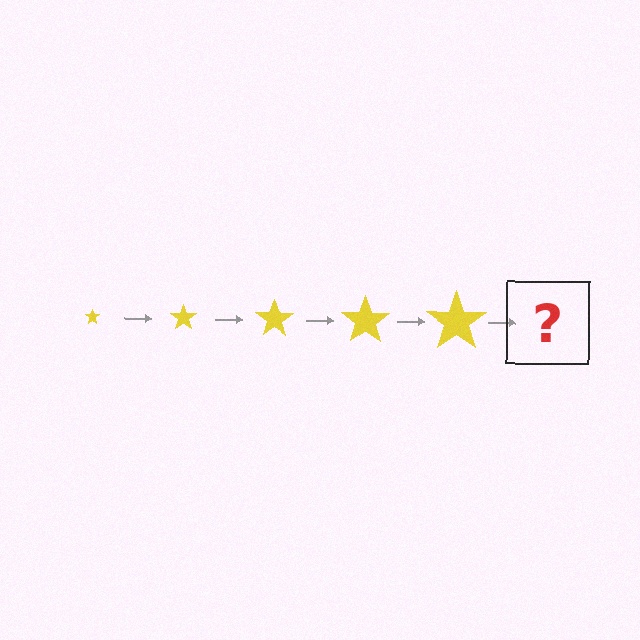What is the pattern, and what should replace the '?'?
The pattern is that the star gets progressively larger each step. The '?' should be a yellow star, larger than the previous one.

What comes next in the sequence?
The next element should be a yellow star, larger than the previous one.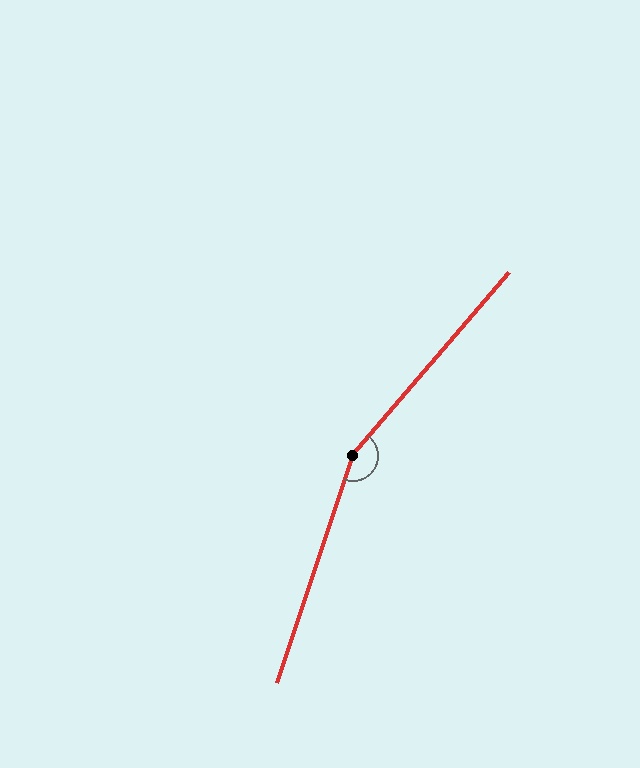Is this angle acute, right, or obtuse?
It is obtuse.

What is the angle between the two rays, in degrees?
Approximately 158 degrees.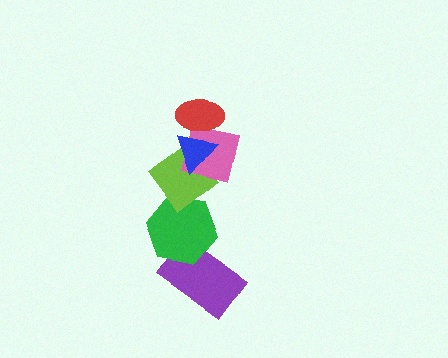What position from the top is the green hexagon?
The green hexagon is 5th from the top.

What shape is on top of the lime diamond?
The pink square is on top of the lime diamond.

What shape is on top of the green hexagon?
The lime diamond is on top of the green hexagon.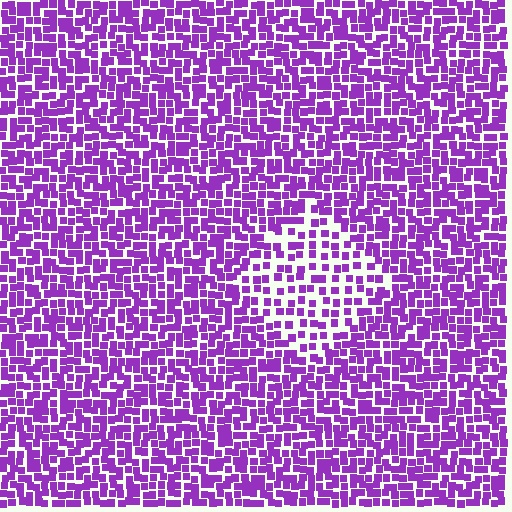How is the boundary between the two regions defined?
The boundary is defined by a change in element density (approximately 1.9x ratio). All elements are the same color, size, and shape.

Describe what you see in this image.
The image contains small purple elements arranged at two different densities. A diamond-shaped region is visible where the elements are less densely packed than the surrounding area.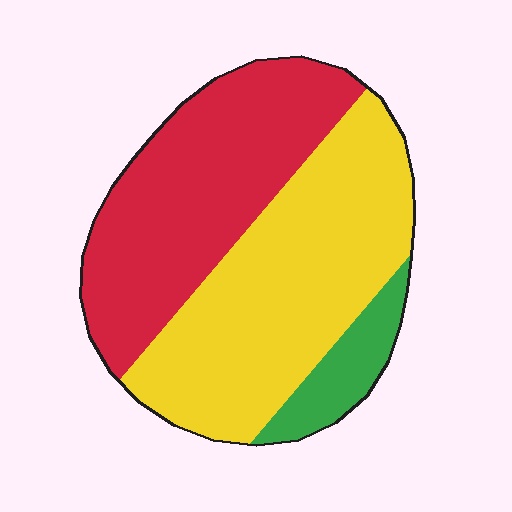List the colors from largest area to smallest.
From largest to smallest: yellow, red, green.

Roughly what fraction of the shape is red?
Red covers about 40% of the shape.